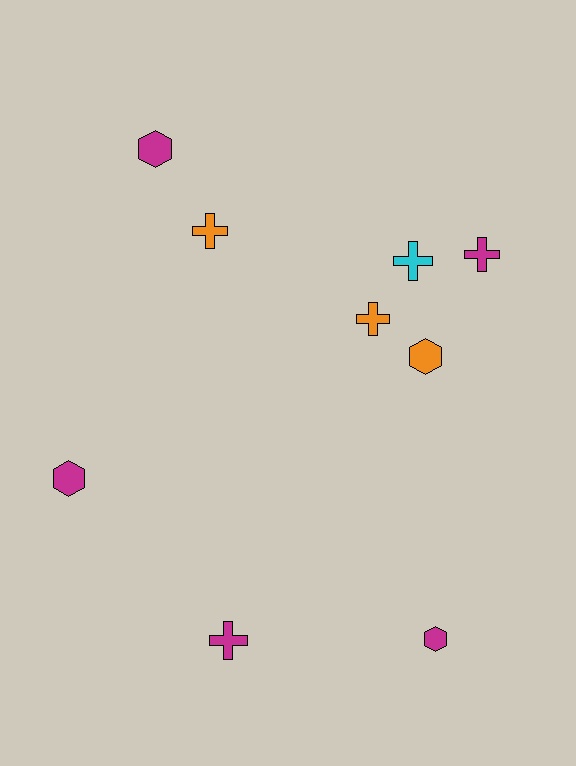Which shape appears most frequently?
Cross, with 5 objects.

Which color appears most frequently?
Magenta, with 5 objects.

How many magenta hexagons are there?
There are 3 magenta hexagons.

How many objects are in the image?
There are 9 objects.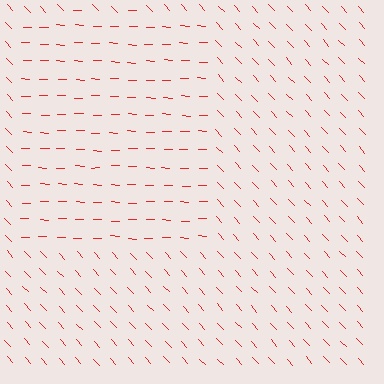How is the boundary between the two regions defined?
The boundary is defined purely by a change in line orientation (approximately 45 degrees difference). All lines are the same color and thickness.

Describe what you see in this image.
The image is filled with small red line segments. A rectangle region in the image has lines oriented differently from the surrounding lines, creating a visible texture boundary.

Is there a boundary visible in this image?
Yes, there is a texture boundary formed by a change in line orientation.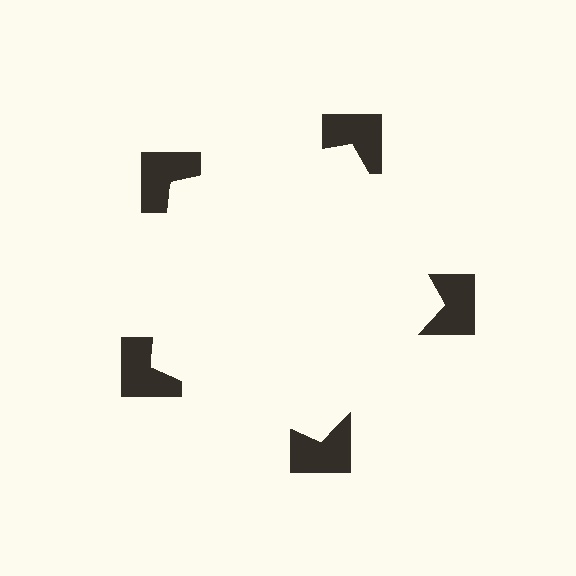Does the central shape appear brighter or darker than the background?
It typically appears slightly brighter than the background, even though no actual brightness change is drawn.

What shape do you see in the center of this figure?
An illusory pentagon — its edges are inferred from the aligned wedge cuts in the notched squares, not physically drawn.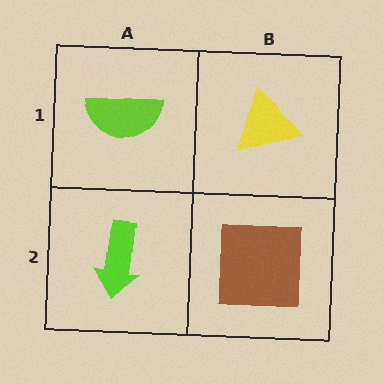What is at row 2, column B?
A brown square.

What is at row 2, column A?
A lime arrow.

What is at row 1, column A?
A lime semicircle.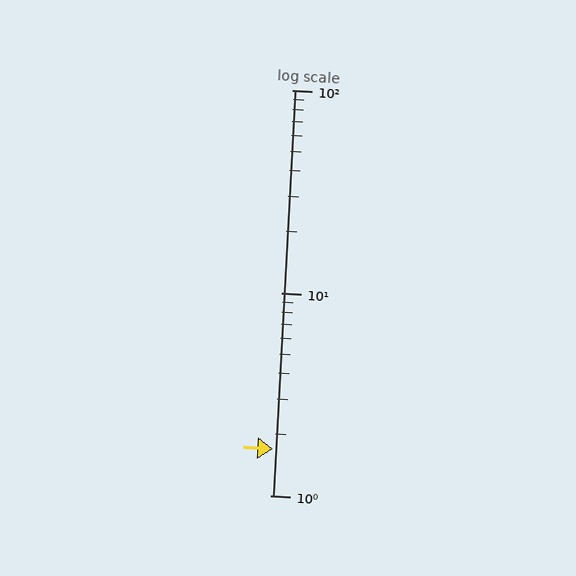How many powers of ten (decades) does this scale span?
The scale spans 2 decades, from 1 to 100.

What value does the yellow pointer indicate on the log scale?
The pointer indicates approximately 1.7.